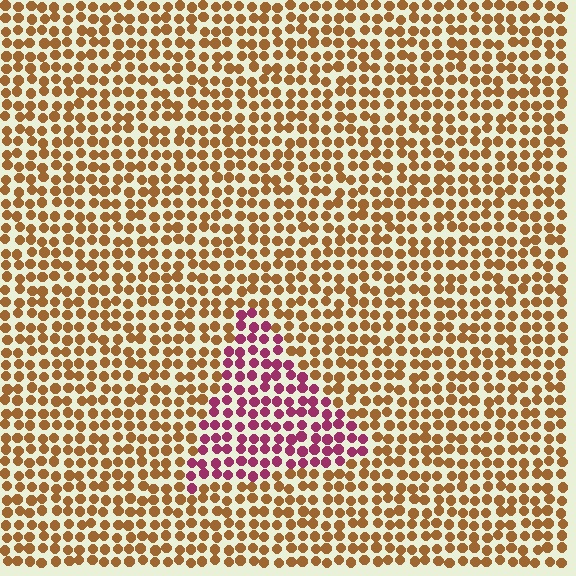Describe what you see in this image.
The image is filled with small brown elements in a uniform arrangement. A triangle-shaped region is visible where the elements are tinted to a slightly different hue, forming a subtle color boundary.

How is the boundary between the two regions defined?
The boundary is defined purely by a slight shift in hue (about 61 degrees). Spacing, size, and orientation are identical on both sides.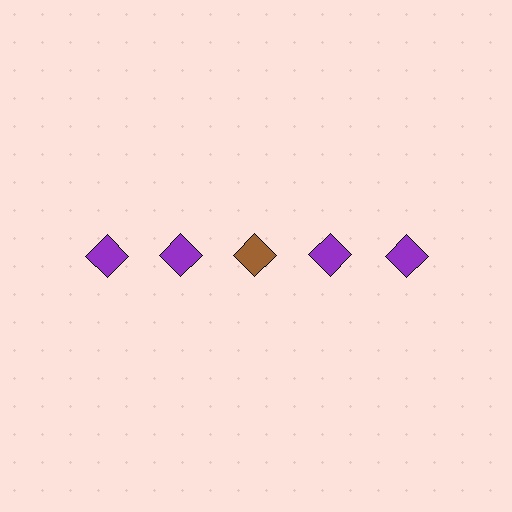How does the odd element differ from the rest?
It has a different color: brown instead of purple.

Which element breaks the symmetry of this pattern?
The brown diamond in the top row, center column breaks the symmetry. All other shapes are purple diamonds.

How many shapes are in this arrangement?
There are 5 shapes arranged in a grid pattern.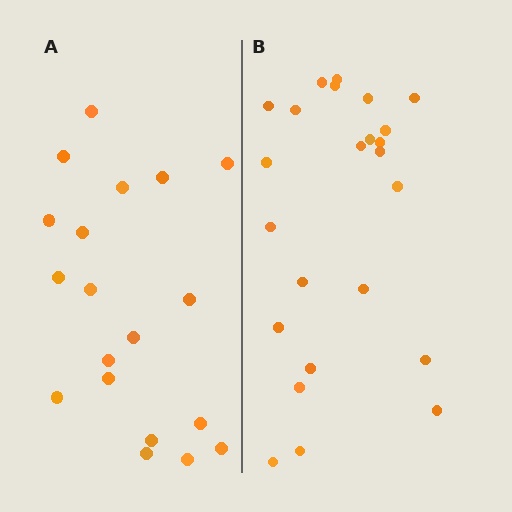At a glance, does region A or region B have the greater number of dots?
Region B (the right region) has more dots.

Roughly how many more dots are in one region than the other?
Region B has about 5 more dots than region A.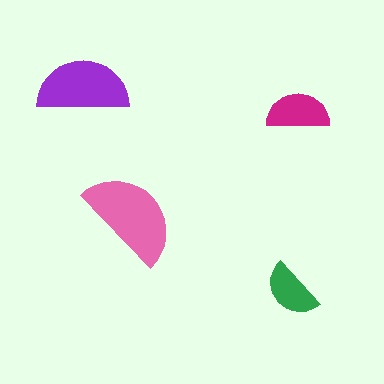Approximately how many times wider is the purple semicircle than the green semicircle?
About 1.5 times wider.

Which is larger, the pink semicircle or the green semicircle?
The pink one.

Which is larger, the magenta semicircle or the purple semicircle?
The purple one.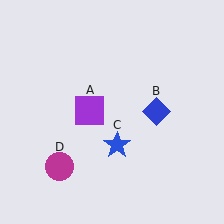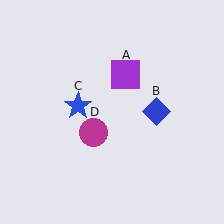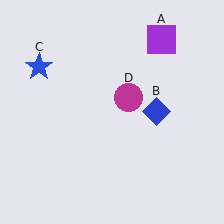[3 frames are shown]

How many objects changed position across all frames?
3 objects changed position: purple square (object A), blue star (object C), magenta circle (object D).